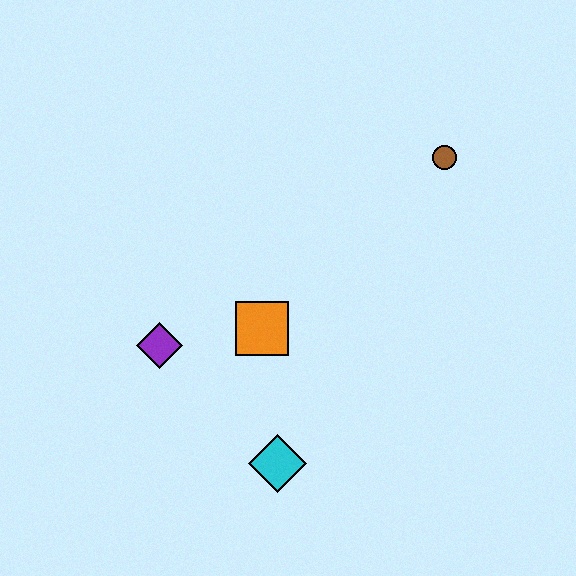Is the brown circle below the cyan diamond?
No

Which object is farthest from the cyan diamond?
The brown circle is farthest from the cyan diamond.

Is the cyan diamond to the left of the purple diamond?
No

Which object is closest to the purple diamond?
The orange square is closest to the purple diamond.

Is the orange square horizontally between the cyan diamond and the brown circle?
No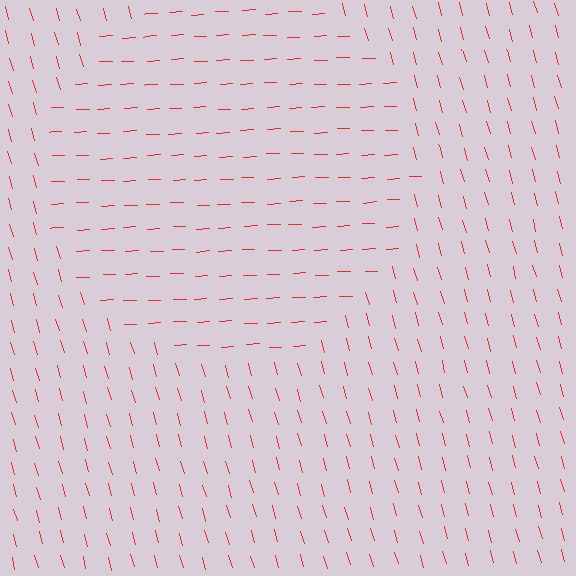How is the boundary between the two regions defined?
The boundary is defined purely by a change in line orientation (approximately 77 degrees difference). All lines are the same color and thickness.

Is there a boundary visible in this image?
Yes, there is a texture boundary formed by a change in line orientation.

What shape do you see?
I see a circle.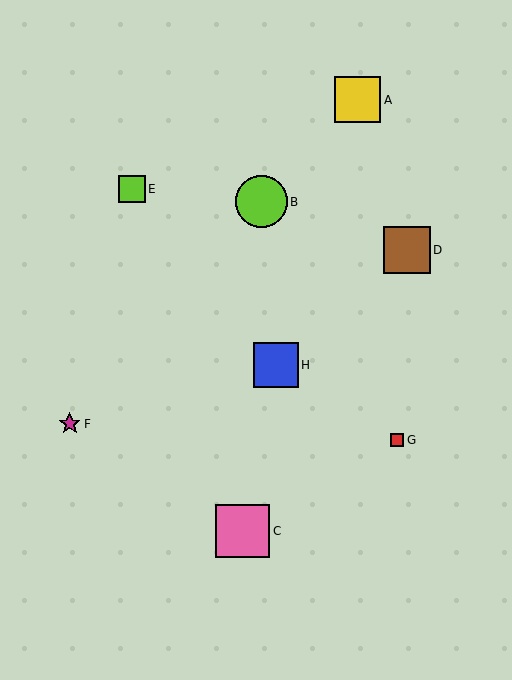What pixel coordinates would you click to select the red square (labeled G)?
Click at (397, 440) to select the red square G.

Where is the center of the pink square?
The center of the pink square is at (243, 531).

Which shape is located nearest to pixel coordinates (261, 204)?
The lime circle (labeled B) at (262, 202) is nearest to that location.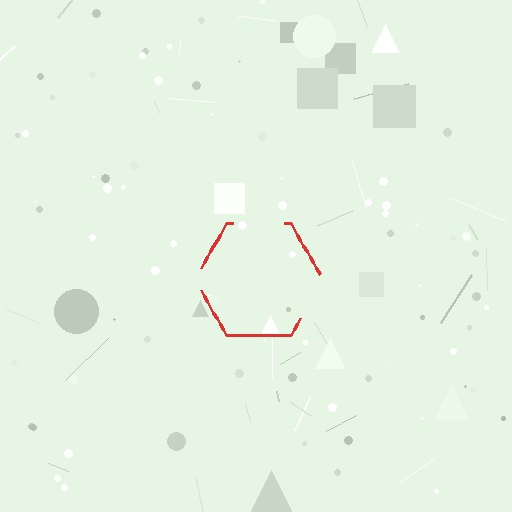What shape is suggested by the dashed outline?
The dashed outline suggests a hexagon.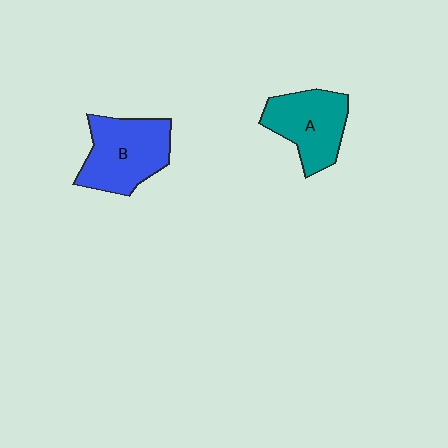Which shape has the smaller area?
Shape A (teal).